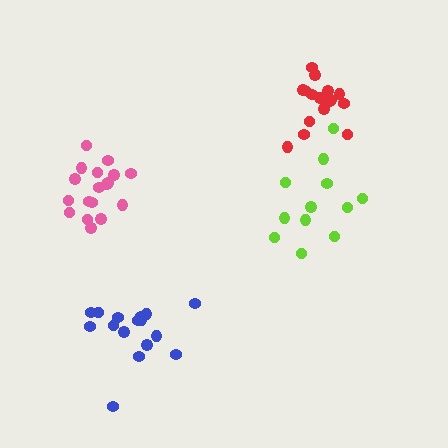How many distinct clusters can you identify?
There are 4 distinct clusters.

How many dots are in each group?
Group 1: 18 dots, Group 2: 12 dots, Group 3: 16 dots, Group 4: 16 dots (62 total).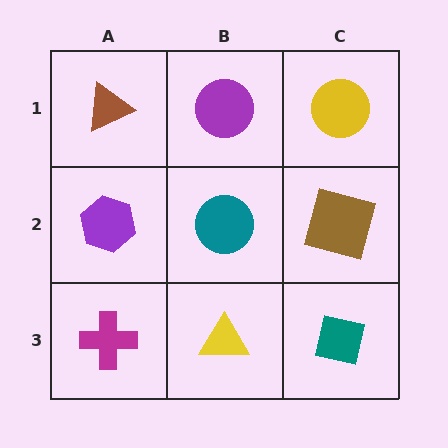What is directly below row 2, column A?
A magenta cross.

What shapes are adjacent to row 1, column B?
A teal circle (row 2, column B), a brown triangle (row 1, column A), a yellow circle (row 1, column C).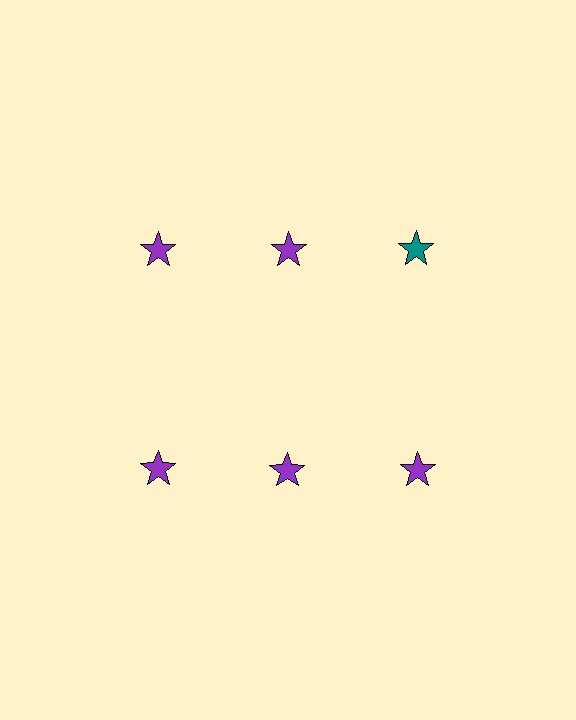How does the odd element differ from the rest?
It has a different color: teal instead of purple.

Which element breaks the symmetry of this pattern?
The teal star in the top row, center column breaks the symmetry. All other shapes are purple stars.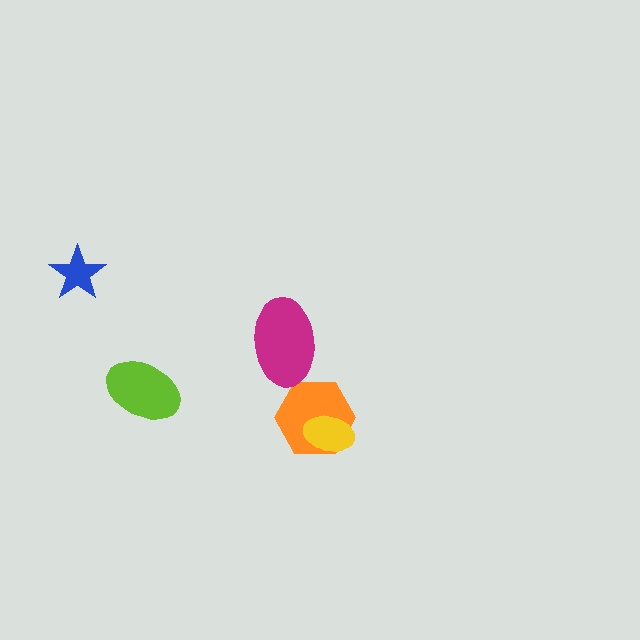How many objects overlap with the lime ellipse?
0 objects overlap with the lime ellipse.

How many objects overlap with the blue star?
0 objects overlap with the blue star.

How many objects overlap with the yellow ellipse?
1 object overlaps with the yellow ellipse.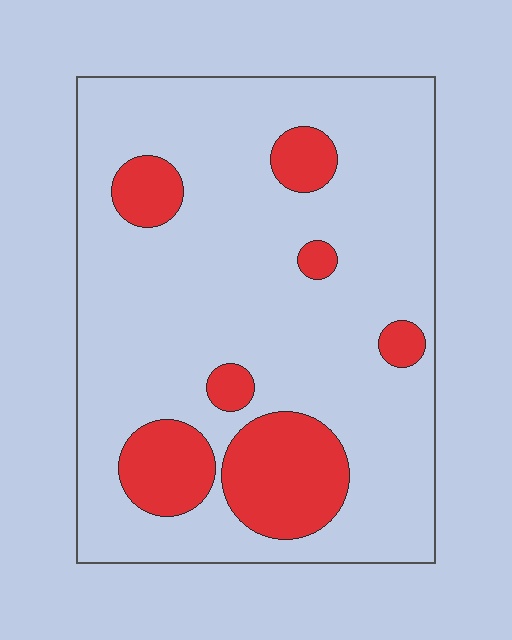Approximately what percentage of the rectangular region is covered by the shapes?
Approximately 20%.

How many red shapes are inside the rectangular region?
7.